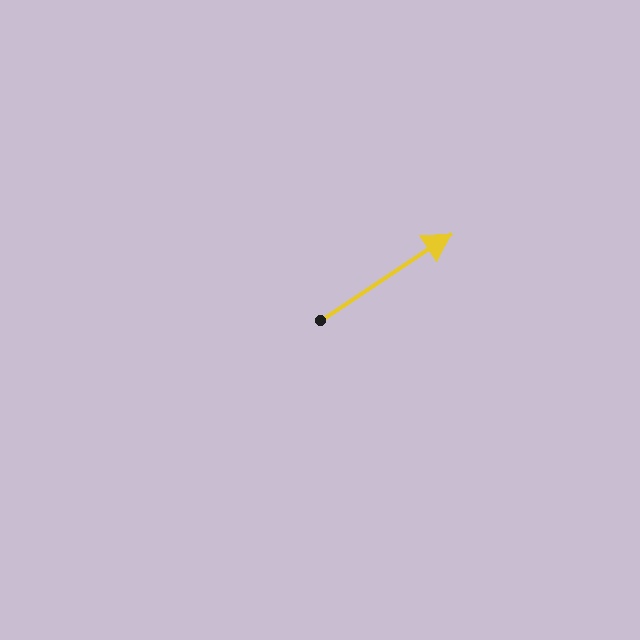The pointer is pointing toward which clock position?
Roughly 2 o'clock.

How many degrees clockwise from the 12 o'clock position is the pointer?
Approximately 57 degrees.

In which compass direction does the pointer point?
Northeast.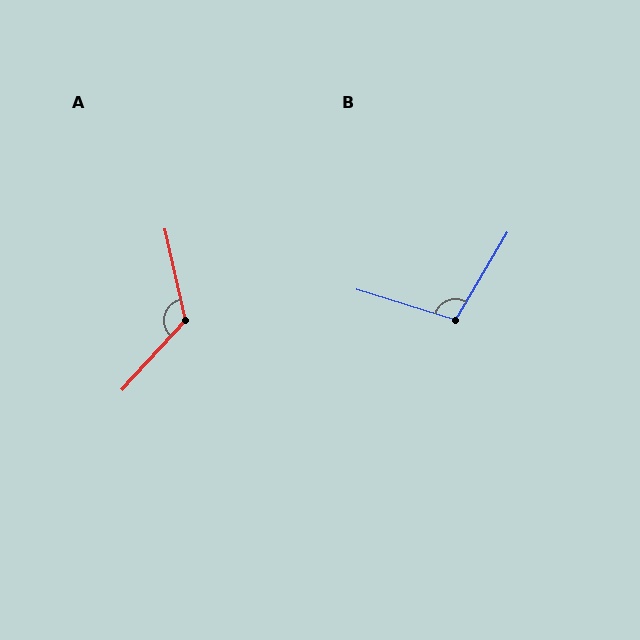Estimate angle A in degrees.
Approximately 125 degrees.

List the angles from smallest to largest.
B (104°), A (125°).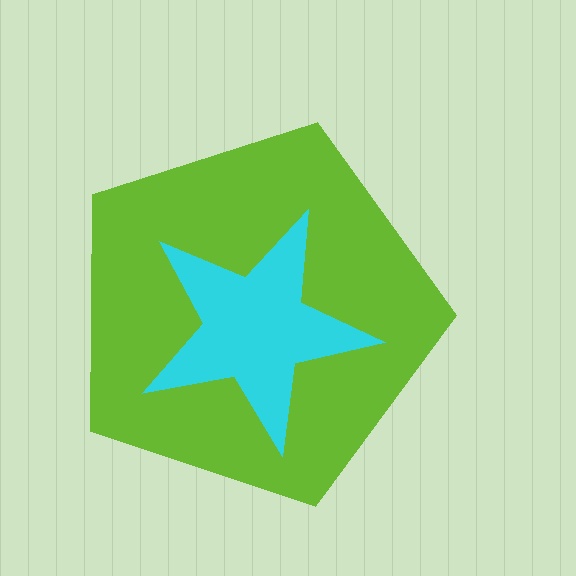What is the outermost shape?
The lime pentagon.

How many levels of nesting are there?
2.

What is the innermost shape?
The cyan star.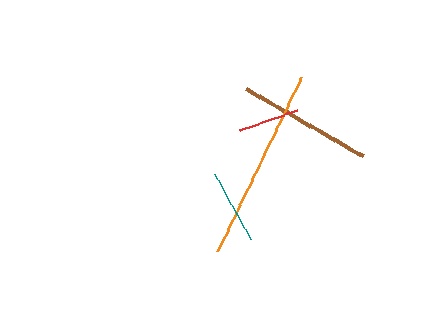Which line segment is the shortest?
The red line is the shortest at approximately 60 pixels.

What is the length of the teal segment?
The teal segment is approximately 74 pixels long.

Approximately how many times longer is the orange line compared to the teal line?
The orange line is approximately 2.6 times the length of the teal line.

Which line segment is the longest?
The orange line is the longest at approximately 194 pixels.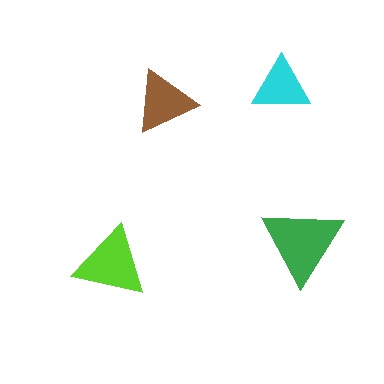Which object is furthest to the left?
The lime triangle is leftmost.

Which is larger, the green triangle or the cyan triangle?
The green one.